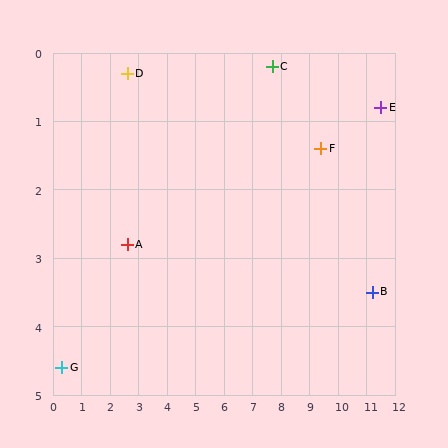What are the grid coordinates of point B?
Point B is at approximately (11.2, 3.5).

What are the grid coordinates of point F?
Point F is at approximately (9.4, 1.4).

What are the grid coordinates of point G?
Point G is at approximately (0.3, 4.6).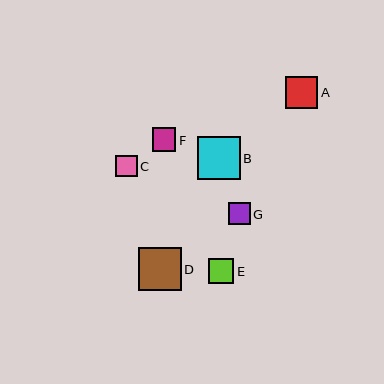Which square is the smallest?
Square C is the smallest with a size of approximately 21 pixels.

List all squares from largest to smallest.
From largest to smallest: D, B, A, E, F, G, C.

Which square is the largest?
Square D is the largest with a size of approximately 43 pixels.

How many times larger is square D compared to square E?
Square D is approximately 1.7 times the size of square E.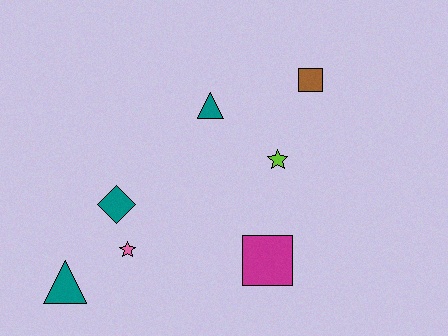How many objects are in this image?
There are 7 objects.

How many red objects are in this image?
There are no red objects.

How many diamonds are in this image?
There is 1 diamond.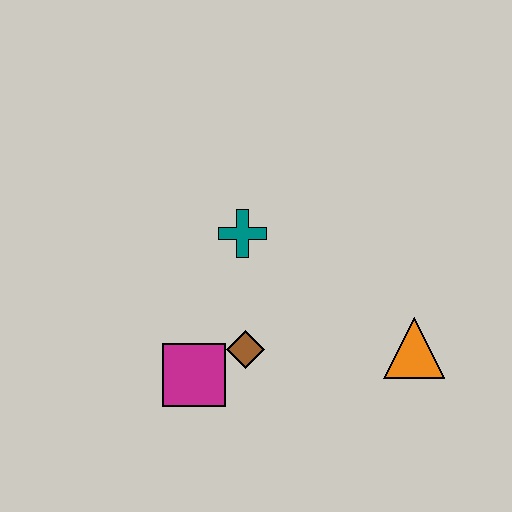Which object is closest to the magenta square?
The brown diamond is closest to the magenta square.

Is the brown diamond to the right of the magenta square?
Yes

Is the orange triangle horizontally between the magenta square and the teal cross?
No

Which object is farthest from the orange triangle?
The magenta square is farthest from the orange triangle.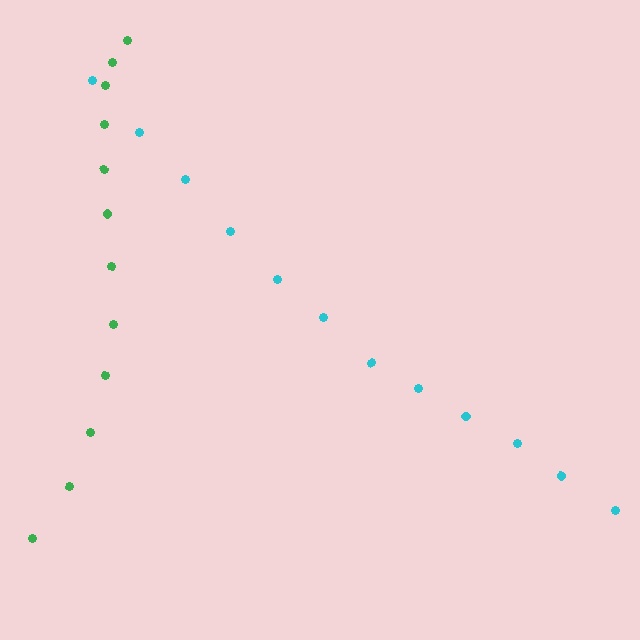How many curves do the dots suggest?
There are 2 distinct paths.